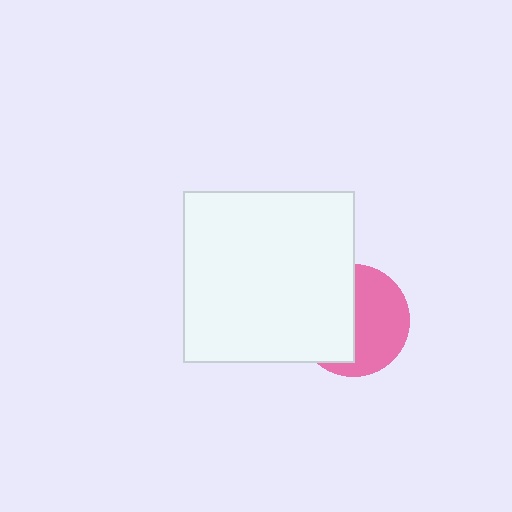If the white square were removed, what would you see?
You would see the complete pink circle.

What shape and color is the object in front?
The object in front is a white square.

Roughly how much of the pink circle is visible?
About half of it is visible (roughly 51%).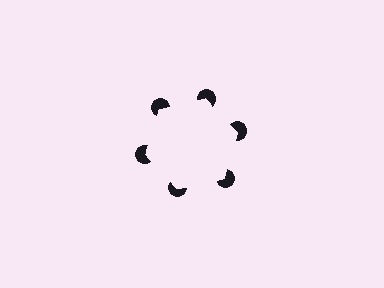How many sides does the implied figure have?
6 sides.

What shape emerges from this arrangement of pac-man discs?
An illusory hexagon — its edges are inferred from the aligned wedge cuts in the pac-man discs, not physically drawn.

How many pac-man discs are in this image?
There are 6 — one at each vertex of the illusory hexagon.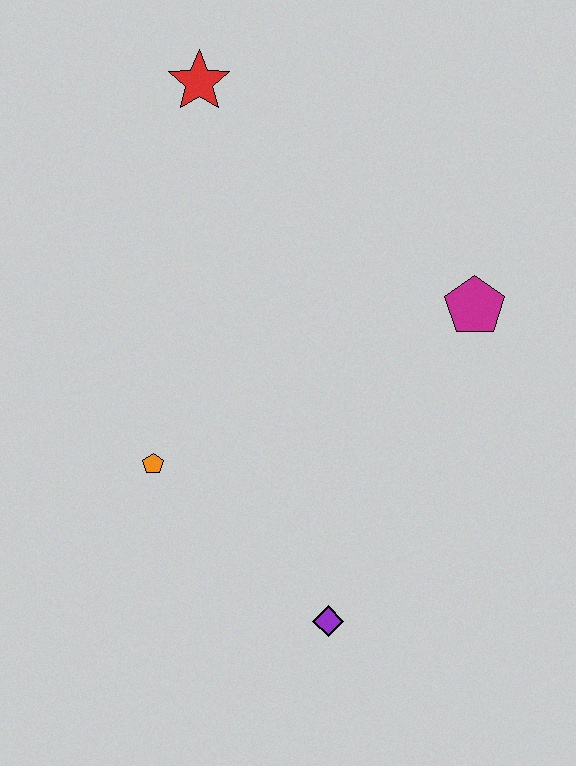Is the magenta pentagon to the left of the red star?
No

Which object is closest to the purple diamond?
The orange pentagon is closest to the purple diamond.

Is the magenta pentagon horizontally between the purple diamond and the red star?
No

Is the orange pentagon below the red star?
Yes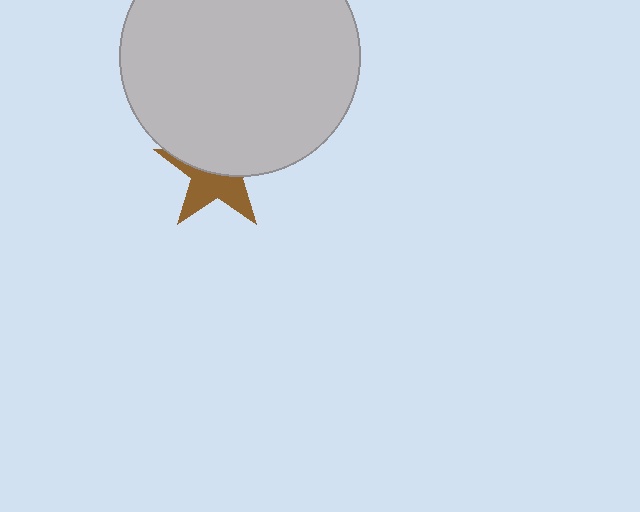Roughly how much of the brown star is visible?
About half of it is visible (roughly 47%).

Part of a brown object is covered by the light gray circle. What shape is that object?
It is a star.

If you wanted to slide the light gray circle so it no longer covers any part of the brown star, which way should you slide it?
Slide it up — that is the most direct way to separate the two shapes.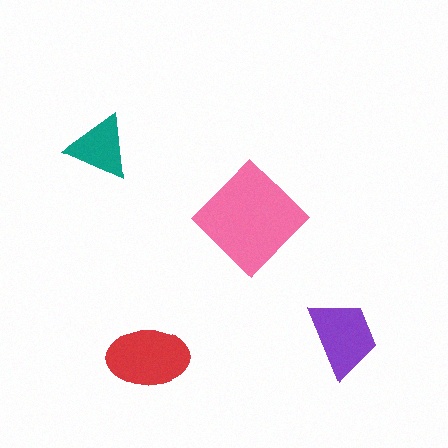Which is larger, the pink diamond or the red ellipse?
The pink diamond.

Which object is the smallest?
The teal triangle.